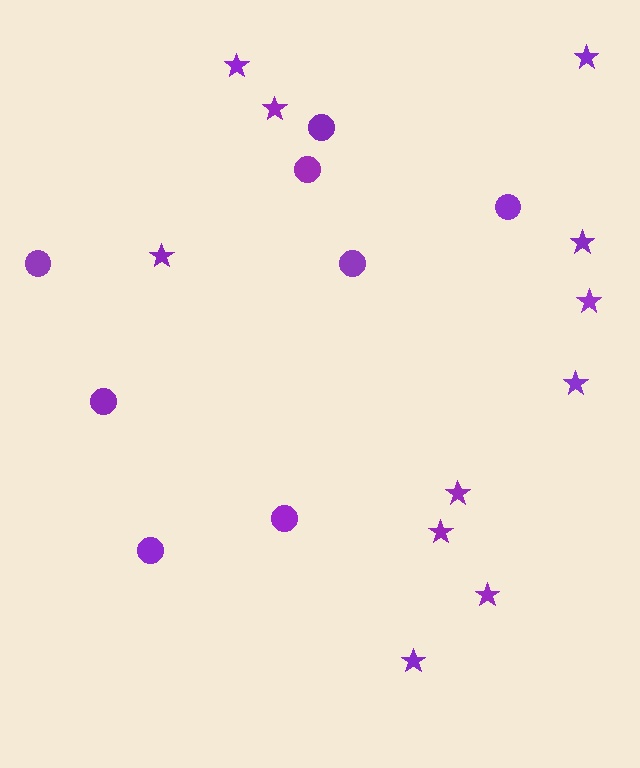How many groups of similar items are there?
There are 2 groups: one group of stars (11) and one group of circles (8).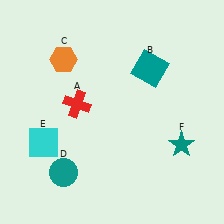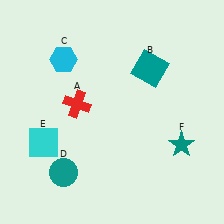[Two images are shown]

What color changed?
The hexagon (C) changed from orange in Image 1 to cyan in Image 2.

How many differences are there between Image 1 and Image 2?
There is 1 difference between the two images.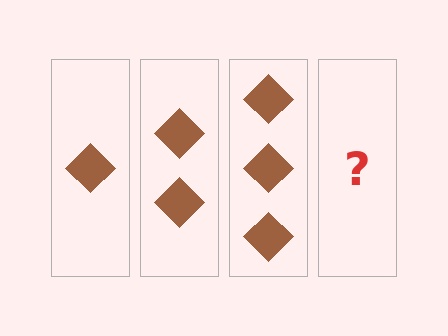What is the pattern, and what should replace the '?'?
The pattern is that each step adds one more diamond. The '?' should be 4 diamonds.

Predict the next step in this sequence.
The next step is 4 diamonds.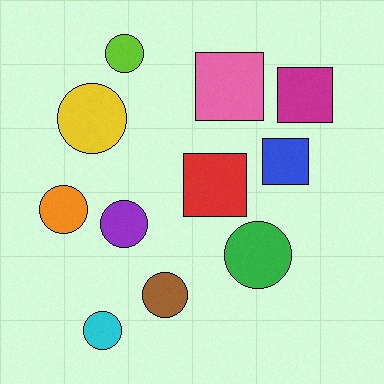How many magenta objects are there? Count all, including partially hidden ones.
There is 1 magenta object.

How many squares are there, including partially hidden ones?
There are 4 squares.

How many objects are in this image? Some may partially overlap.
There are 11 objects.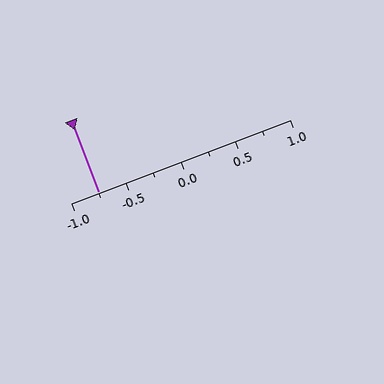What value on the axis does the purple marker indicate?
The marker indicates approximately -0.75.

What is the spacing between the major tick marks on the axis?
The major ticks are spaced 0.5 apart.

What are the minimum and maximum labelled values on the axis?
The axis runs from -1.0 to 1.0.